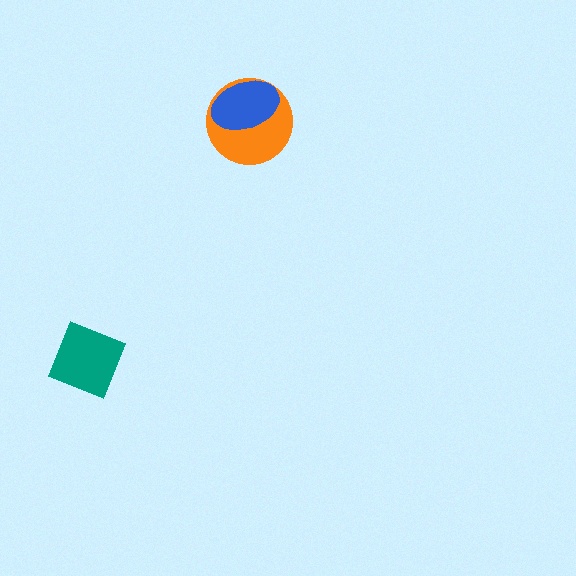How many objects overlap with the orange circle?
1 object overlaps with the orange circle.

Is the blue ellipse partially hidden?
No, no other shape covers it.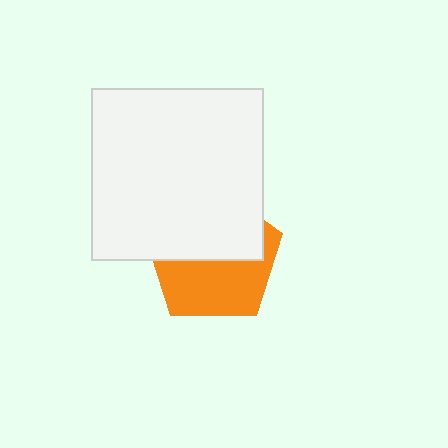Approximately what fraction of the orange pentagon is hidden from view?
Roughly 52% of the orange pentagon is hidden behind the white square.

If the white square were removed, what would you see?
You would see the complete orange pentagon.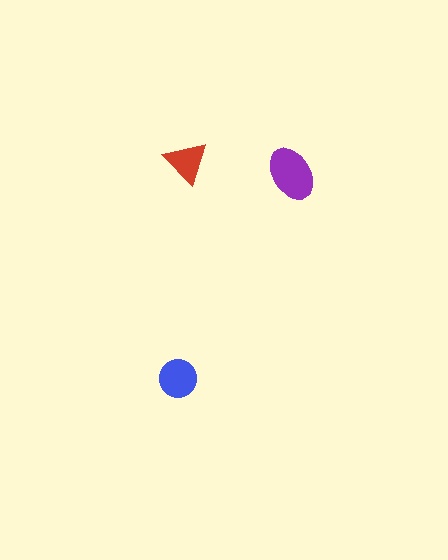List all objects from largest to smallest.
The purple ellipse, the blue circle, the red triangle.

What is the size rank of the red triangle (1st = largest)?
3rd.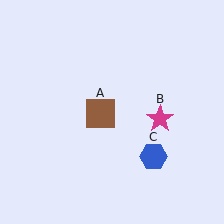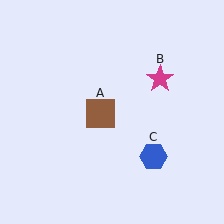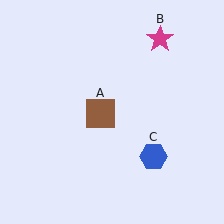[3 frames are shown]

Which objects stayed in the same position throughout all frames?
Brown square (object A) and blue hexagon (object C) remained stationary.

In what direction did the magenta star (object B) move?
The magenta star (object B) moved up.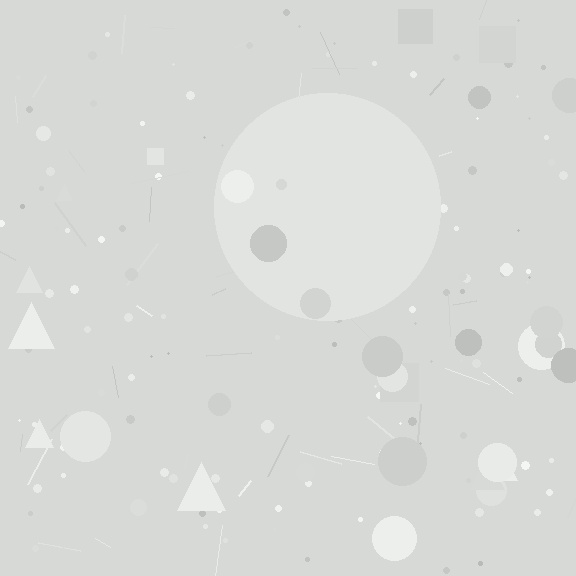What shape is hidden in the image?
A circle is hidden in the image.